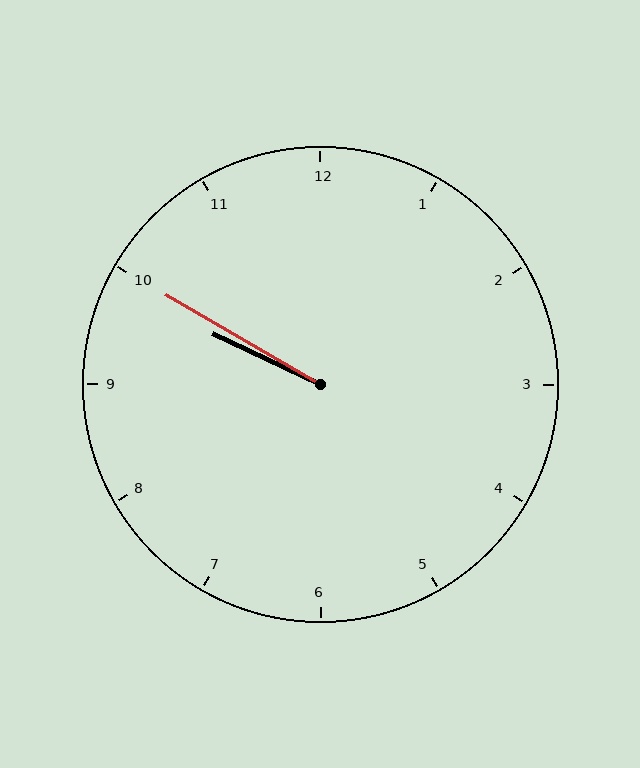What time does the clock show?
9:50.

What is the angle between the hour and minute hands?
Approximately 5 degrees.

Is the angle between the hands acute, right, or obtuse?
It is acute.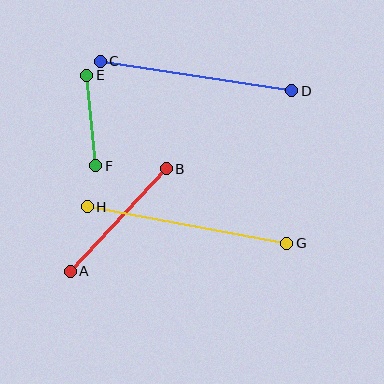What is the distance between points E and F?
The distance is approximately 91 pixels.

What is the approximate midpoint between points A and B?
The midpoint is at approximately (118, 220) pixels.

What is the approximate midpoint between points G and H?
The midpoint is at approximately (187, 225) pixels.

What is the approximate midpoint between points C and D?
The midpoint is at approximately (196, 76) pixels.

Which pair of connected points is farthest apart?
Points G and H are farthest apart.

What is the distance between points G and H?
The distance is approximately 203 pixels.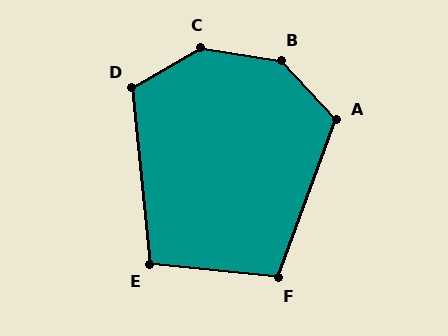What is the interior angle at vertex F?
Approximately 104 degrees (obtuse).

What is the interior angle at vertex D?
Approximately 114 degrees (obtuse).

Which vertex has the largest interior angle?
C, at approximately 141 degrees.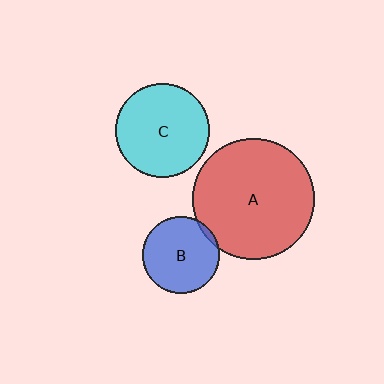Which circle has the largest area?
Circle A (red).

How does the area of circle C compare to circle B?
Approximately 1.5 times.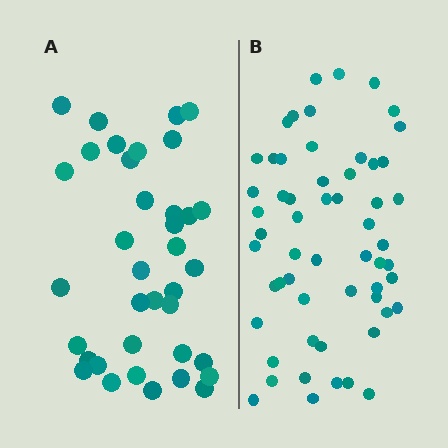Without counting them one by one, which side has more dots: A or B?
Region B (the right region) has more dots.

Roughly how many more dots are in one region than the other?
Region B has approximately 20 more dots than region A.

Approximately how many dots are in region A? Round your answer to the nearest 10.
About 40 dots. (The exact count is 37, which rounds to 40.)